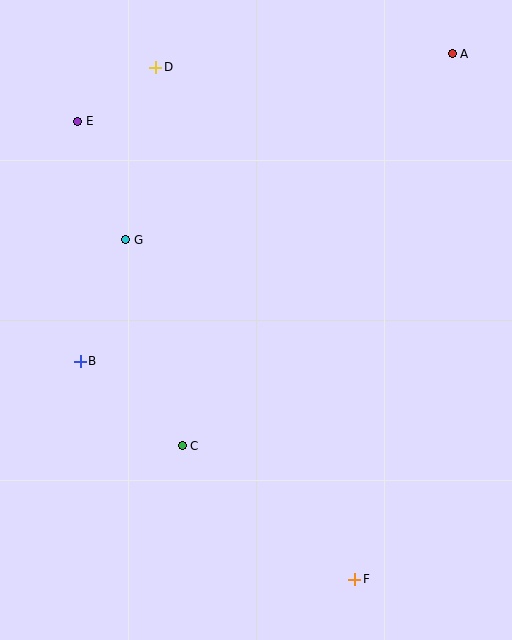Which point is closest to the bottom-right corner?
Point F is closest to the bottom-right corner.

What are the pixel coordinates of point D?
Point D is at (156, 67).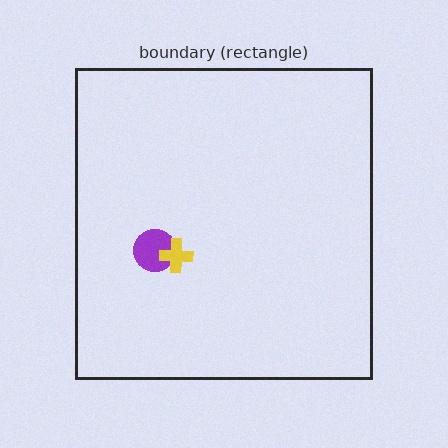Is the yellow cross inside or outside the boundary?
Inside.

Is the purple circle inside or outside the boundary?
Inside.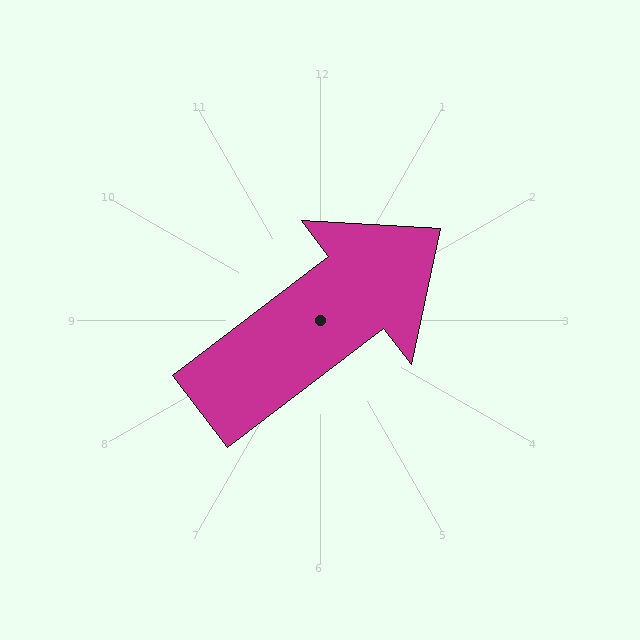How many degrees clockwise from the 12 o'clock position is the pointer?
Approximately 53 degrees.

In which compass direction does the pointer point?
Northeast.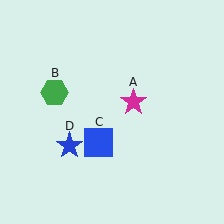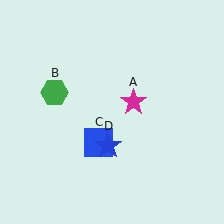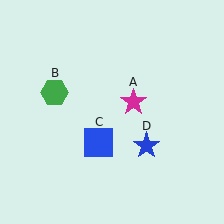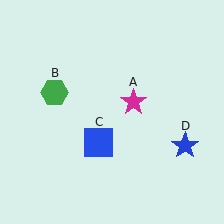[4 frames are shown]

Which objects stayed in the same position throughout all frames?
Magenta star (object A) and green hexagon (object B) and blue square (object C) remained stationary.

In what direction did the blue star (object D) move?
The blue star (object D) moved right.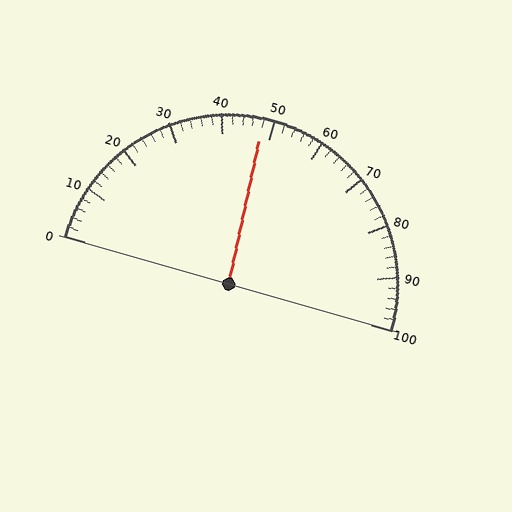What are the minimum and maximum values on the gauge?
The gauge ranges from 0 to 100.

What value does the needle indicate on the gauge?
The needle indicates approximately 48.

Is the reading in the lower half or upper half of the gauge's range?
The reading is in the lower half of the range (0 to 100).